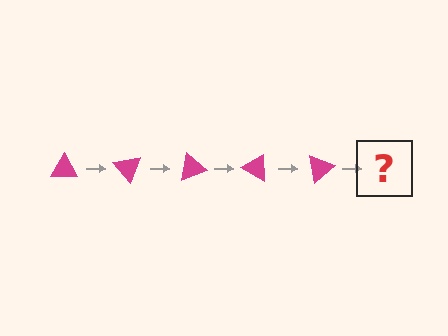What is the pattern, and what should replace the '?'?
The pattern is that the triangle rotates 50 degrees each step. The '?' should be a magenta triangle rotated 250 degrees.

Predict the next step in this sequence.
The next step is a magenta triangle rotated 250 degrees.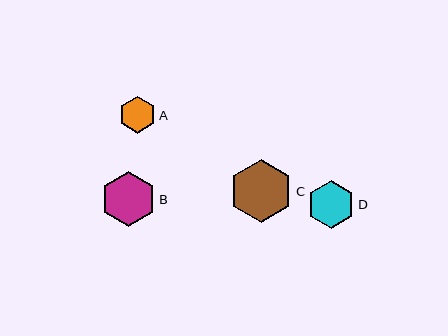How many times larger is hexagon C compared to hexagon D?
Hexagon C is approximately 1.3 times the size of hexagon D.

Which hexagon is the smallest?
Hexagon A is the smallest with a size of approximately 37 pixels.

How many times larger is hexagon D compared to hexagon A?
Hexagon D is approximately 1.3 times the size of hexagon A.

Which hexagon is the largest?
Hexagon C is the largest with a size of approximately 63 pixels.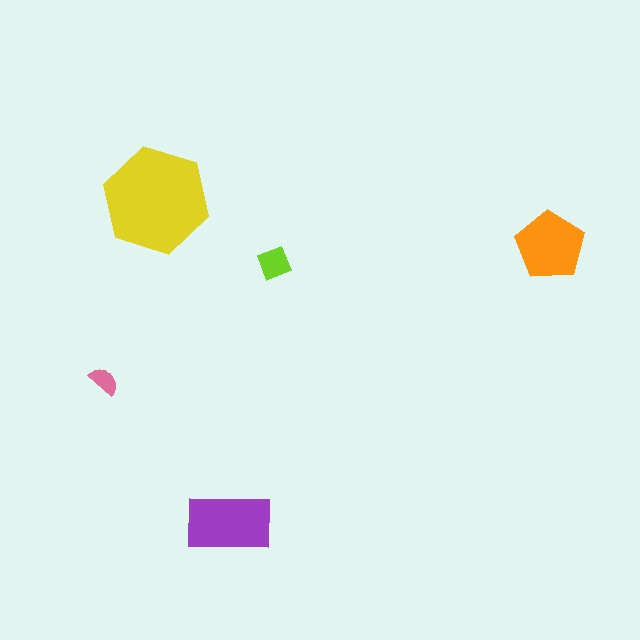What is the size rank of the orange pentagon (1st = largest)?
3rd.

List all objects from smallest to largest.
The pink semicircle, the lime diamond, the orange pentagon, the purple rectangle, the yellow hexagon.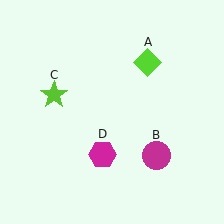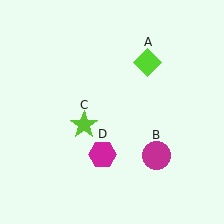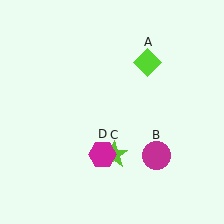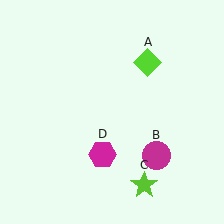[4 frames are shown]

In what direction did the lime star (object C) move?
The lime star (object C) moved down and to the right.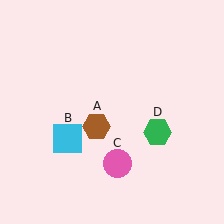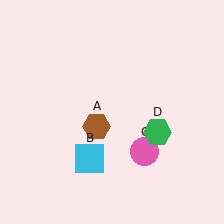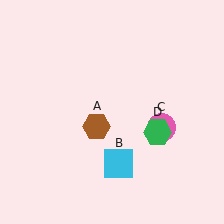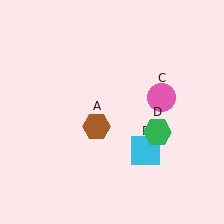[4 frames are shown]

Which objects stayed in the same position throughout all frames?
Brown hexagon (object A) and green hexagon (object D) remained stationary.